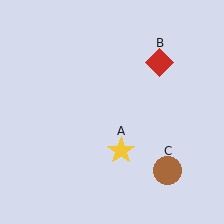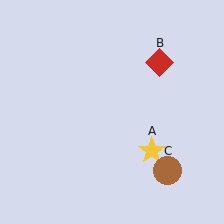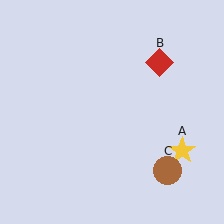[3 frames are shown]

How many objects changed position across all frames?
1 object changed position: yellow star (object A).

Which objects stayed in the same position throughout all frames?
Red diamond (object B) and brown circle (object C) remained stationary.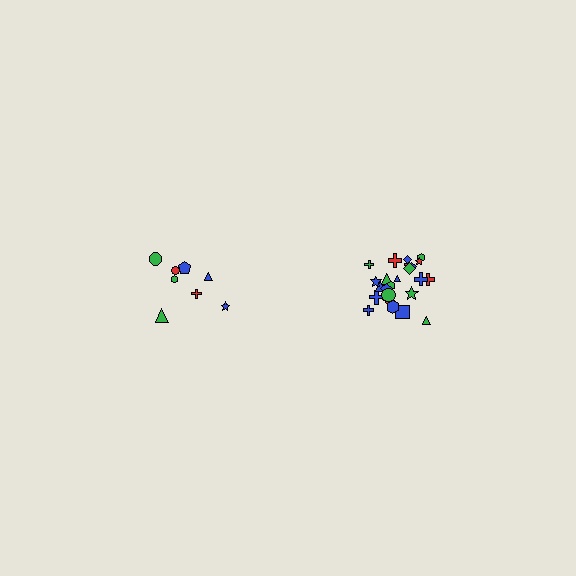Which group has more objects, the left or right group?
The right group.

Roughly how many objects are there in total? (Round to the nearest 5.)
Roughly 35 objects in total.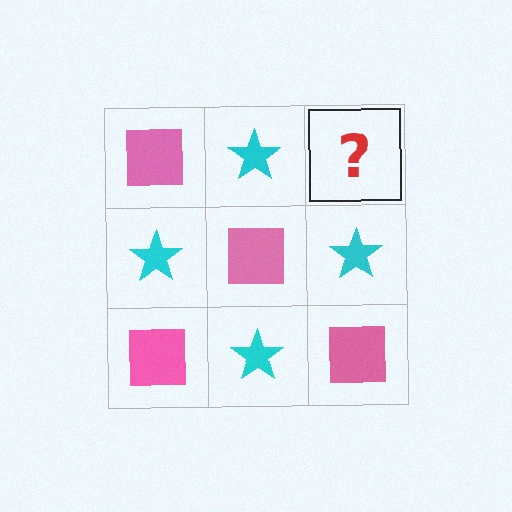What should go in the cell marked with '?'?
The missing cell should contain a pink square.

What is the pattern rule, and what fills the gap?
The rule is that it alternates pink square and cyan star in a checkerboard pattern. The gap should be filled with a pink square.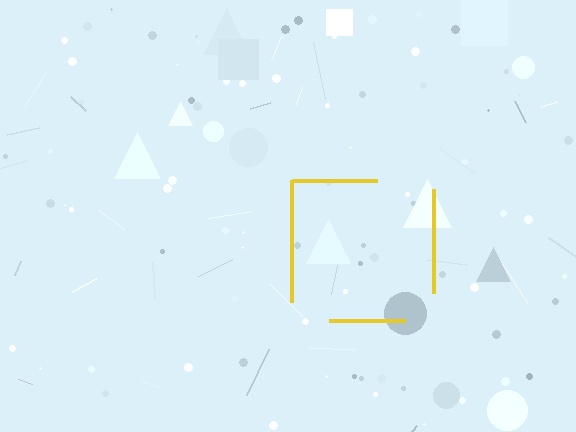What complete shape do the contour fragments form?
The contour fragments form a square.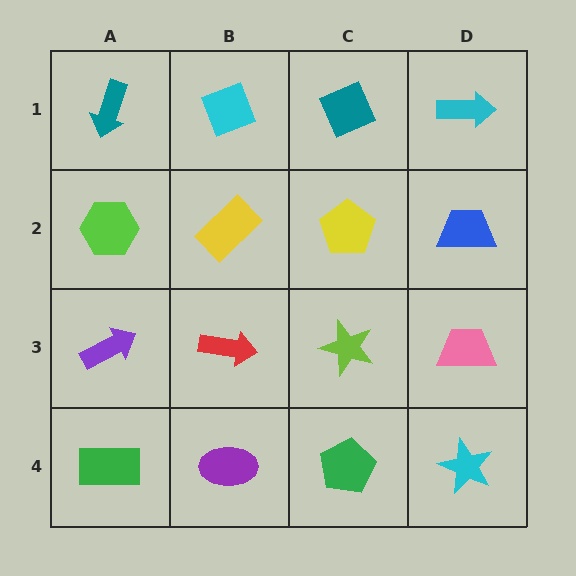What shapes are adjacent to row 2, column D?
A cyan arrow (row 1, column D), a pink trapezoid (row 3, column D), a yellow pentagon (row 2, column C).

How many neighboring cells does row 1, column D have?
2.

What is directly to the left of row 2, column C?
A yellow rectangle.